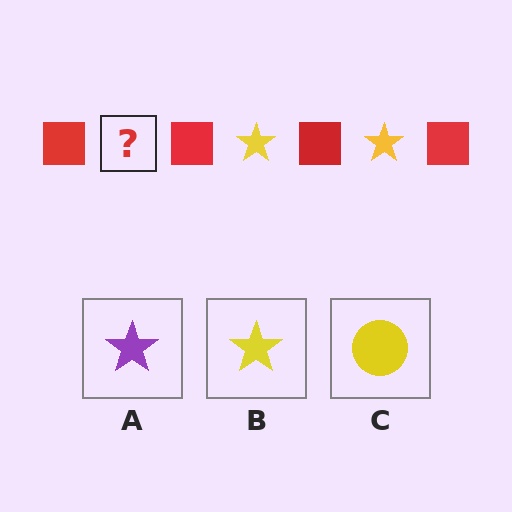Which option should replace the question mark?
Option B.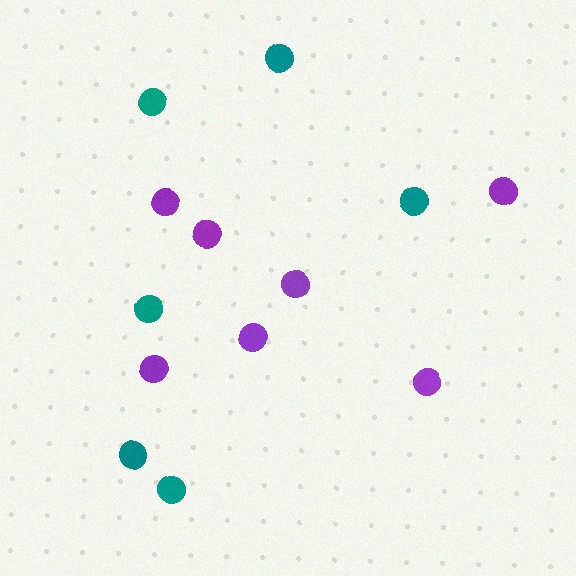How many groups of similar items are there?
There are 2 groups: one group of teal circles (6) and one group of purple circles (7).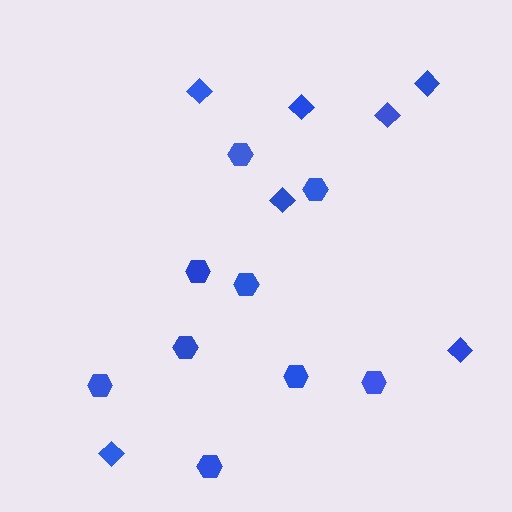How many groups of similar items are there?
There are 2 groups: one group of hexagons (9) and one group of diamonds (7).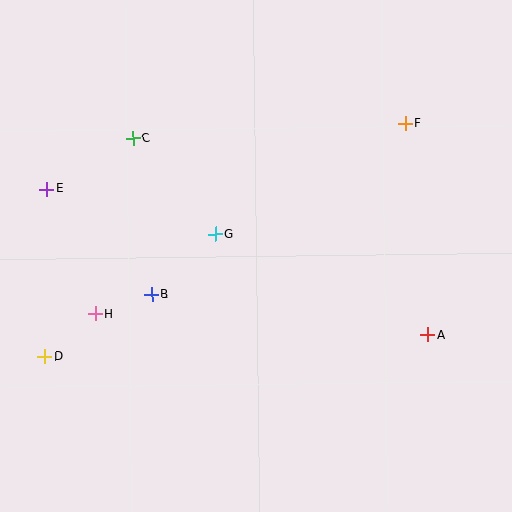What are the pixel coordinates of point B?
Point B is at (152, 295).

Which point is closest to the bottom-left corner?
Point D is closest to the bottom-left corner.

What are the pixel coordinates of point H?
Point H is at (95, 314).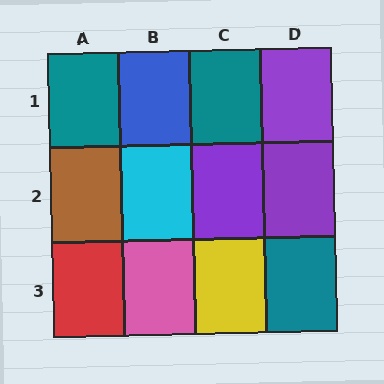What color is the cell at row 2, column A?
Brown.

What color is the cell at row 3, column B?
Pink.